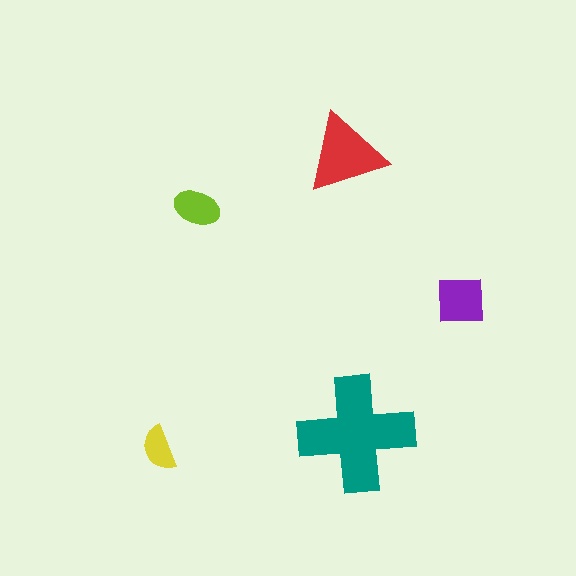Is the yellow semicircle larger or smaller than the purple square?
Smaller.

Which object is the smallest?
The yellow semicircle.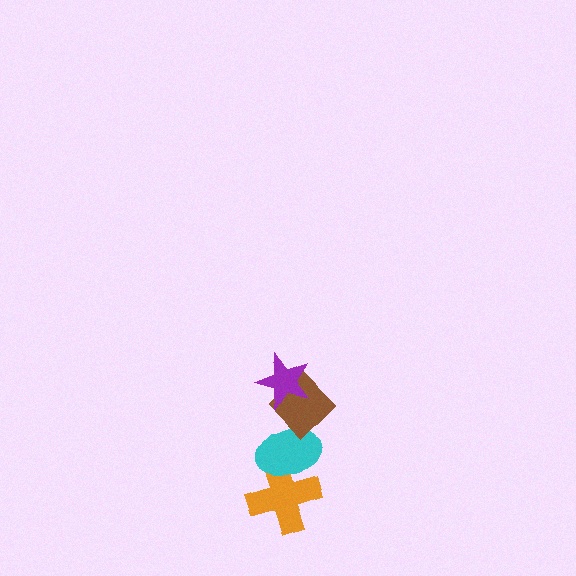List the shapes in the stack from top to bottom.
From top to bottom: the purple star, the brown diamond, the cyan ellipse, the orange cross.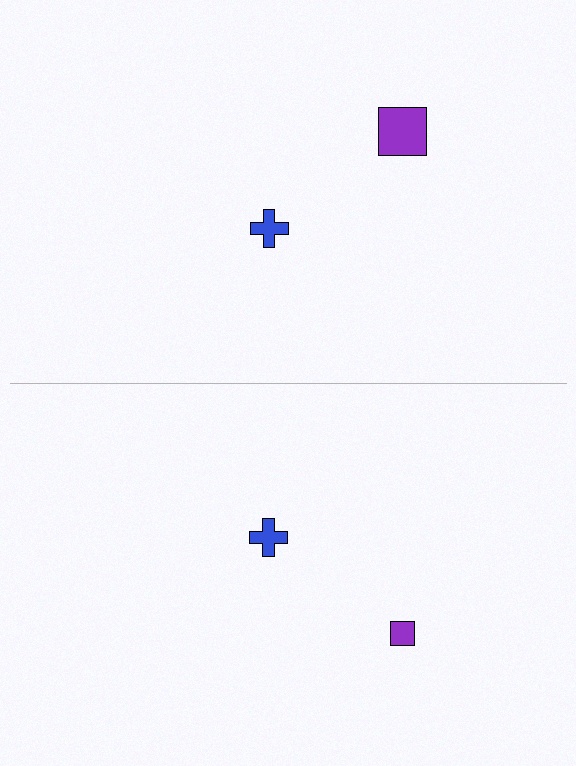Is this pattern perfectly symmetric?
No, the pattern is not perfectly symmetric. The purple square on the bottom side has a different size than its mirror counterpart.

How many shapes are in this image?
There are 4 shapes in this image.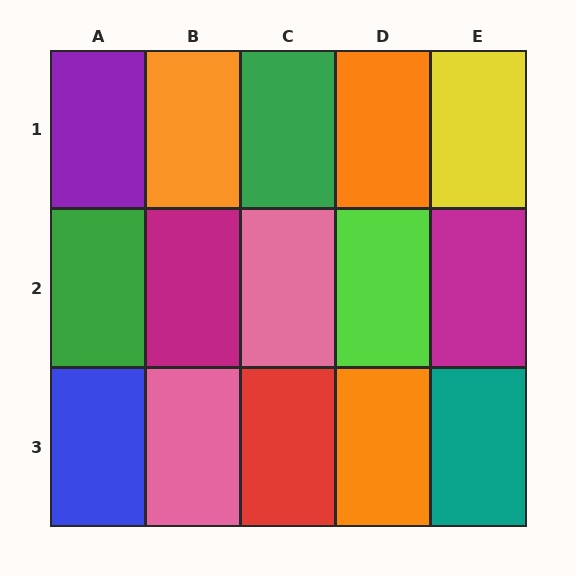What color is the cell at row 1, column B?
Orange.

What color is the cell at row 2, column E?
Magenta.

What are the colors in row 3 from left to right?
Blue, pink, red, orange, teal.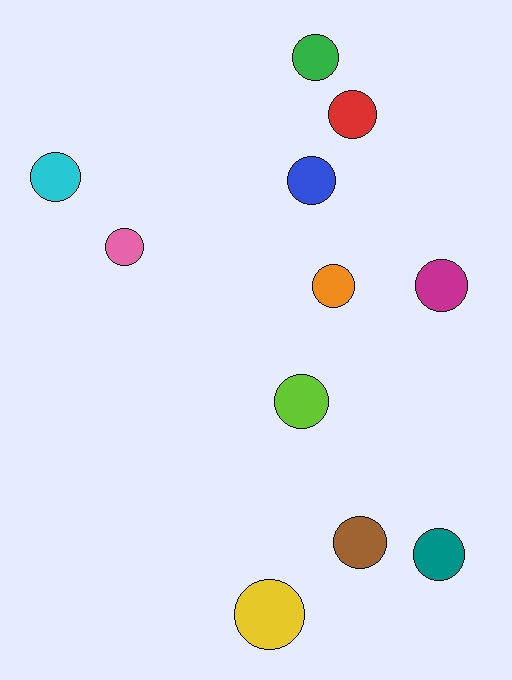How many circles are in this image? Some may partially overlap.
There are 11 circles.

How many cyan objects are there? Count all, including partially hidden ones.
There is 1 cyan object.